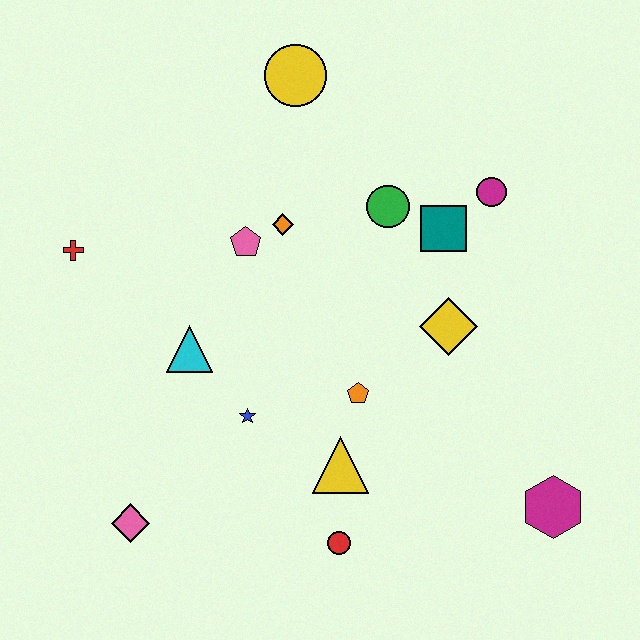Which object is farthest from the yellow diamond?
The red cross is farthest from the yellow diamond.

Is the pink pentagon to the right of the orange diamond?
No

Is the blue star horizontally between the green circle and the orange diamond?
No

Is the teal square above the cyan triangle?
Yes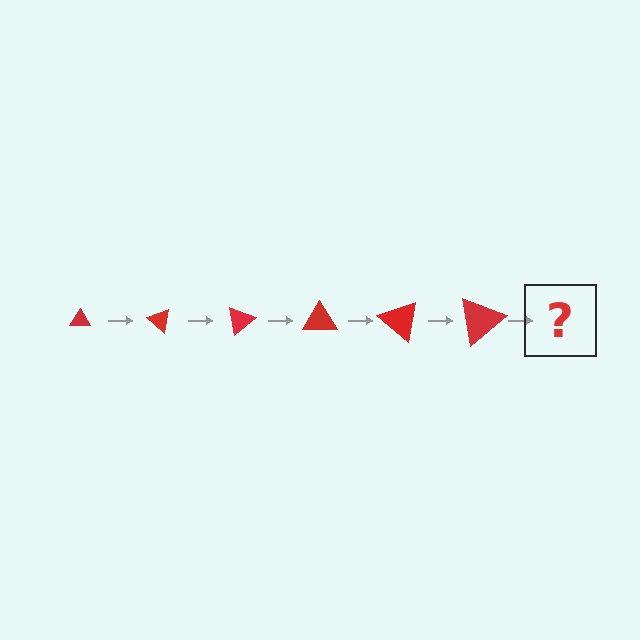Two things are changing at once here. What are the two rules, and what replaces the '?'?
The two rules are that the triangle grows larger each step and it rotates 40 degrees each step. The '?' should be a triangle, larger than the previous one and rotated 240 degrees from the start.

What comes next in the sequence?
The next element should be a triangle, larger than the previous one and rotated 240 degrees from the start.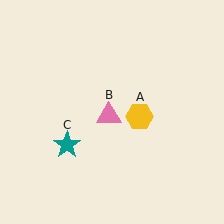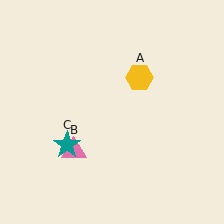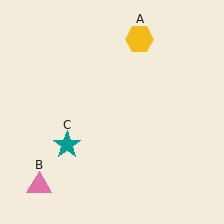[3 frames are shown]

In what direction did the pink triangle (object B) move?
The pink triangle (object B) moved down and to the left.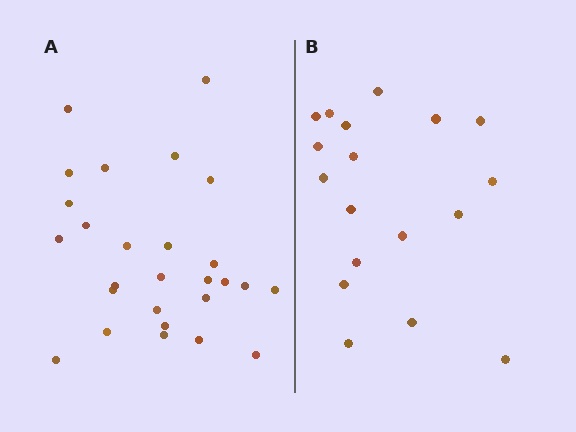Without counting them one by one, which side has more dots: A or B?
Region A (the left region) has more dots.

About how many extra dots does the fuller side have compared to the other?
Region A has roughly 8 or so more dots than region B.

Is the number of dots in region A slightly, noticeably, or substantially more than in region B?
Region A has substantially more. The ratio is roughly 1.5 to 1.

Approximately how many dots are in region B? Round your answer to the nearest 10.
About 20 dots. (The exact count is 18, which rounds to 20.)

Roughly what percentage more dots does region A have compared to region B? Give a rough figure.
About 50% more.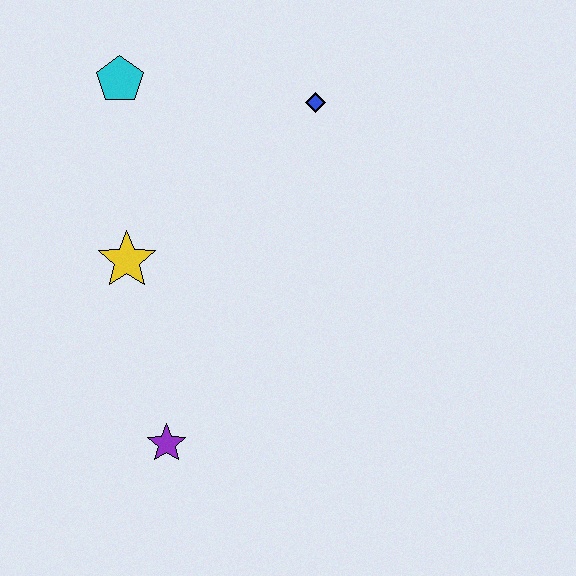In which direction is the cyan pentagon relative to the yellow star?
The cyan pentagon is above the yellow star.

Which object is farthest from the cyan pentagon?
The purple star is farthest from the cyan pentagon.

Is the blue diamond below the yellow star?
No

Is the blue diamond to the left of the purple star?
No